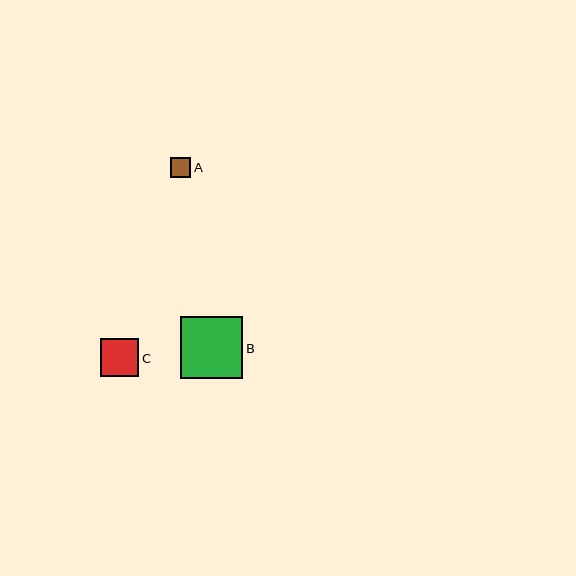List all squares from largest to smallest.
From largest to smallest: B, C, A.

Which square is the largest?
Square B is the largest with a size of approximately 62 pixels.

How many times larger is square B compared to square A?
Square B is approximately 3.0 times the size of square A.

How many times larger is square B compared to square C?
Square B is approximately 1.6 times the size of square C.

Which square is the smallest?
Square A is the smallest with a size of approximately 21 pixels.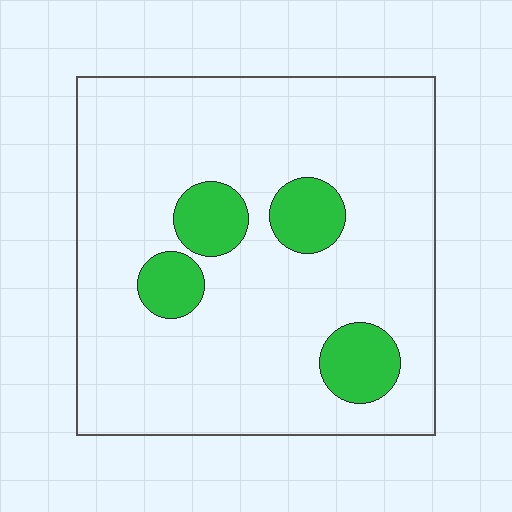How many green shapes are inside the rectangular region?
4.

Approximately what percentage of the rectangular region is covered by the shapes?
Approximately 15%.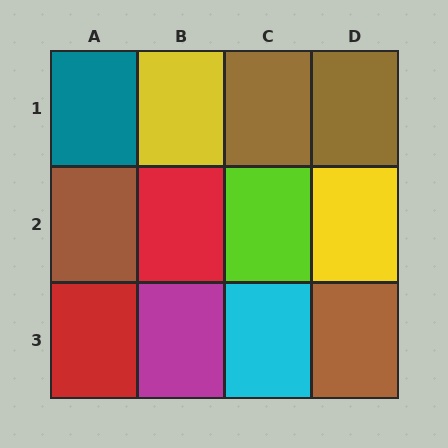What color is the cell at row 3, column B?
Magenta.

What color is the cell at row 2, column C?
Lime.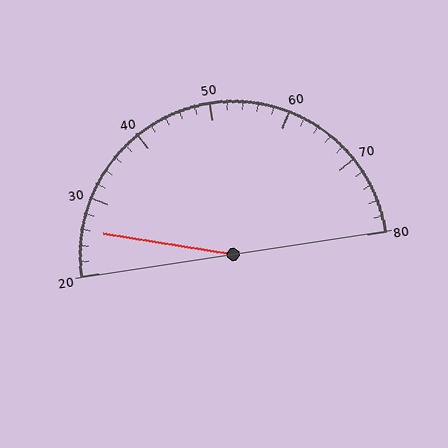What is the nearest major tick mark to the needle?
The nearest major tick mark is 30.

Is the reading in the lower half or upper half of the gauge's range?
The reading is in the lower half of the range (20 to 80).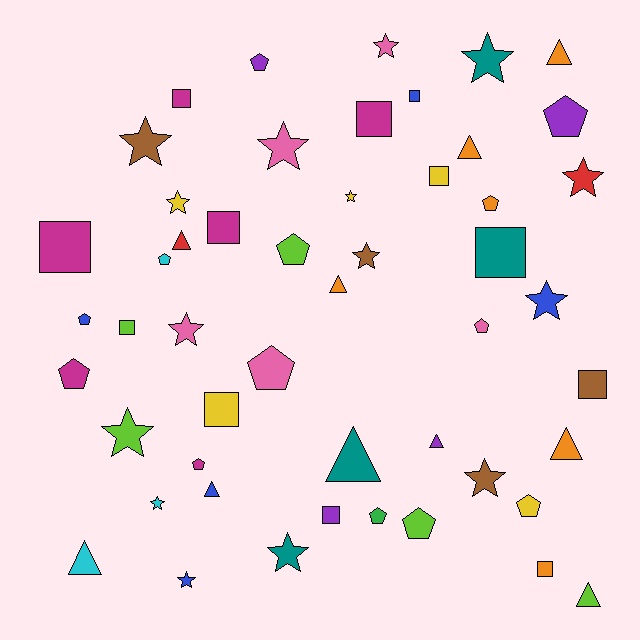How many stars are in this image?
There are 15 stars.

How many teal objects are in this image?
There are 4 teal objects.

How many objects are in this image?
There are 50 objects.